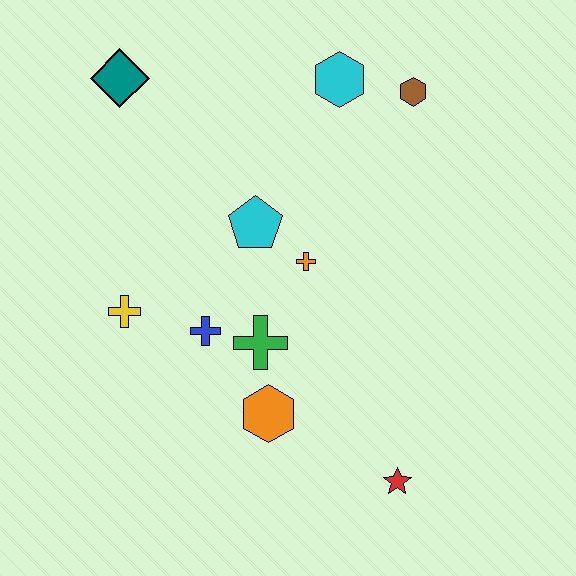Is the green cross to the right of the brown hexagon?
No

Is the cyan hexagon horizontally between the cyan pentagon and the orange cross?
No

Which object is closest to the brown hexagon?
The cyan hexagon is closest to the brown hexagon.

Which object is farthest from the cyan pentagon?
The red star is farthest from the cyan pentagon.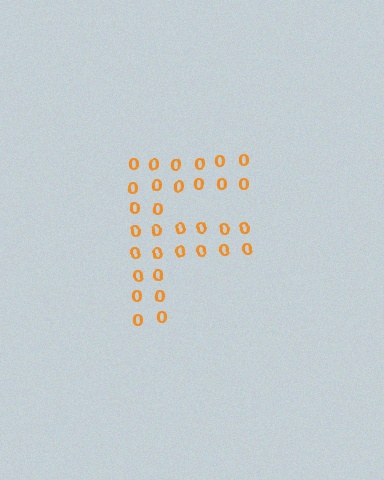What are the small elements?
The small elements are digit 0's.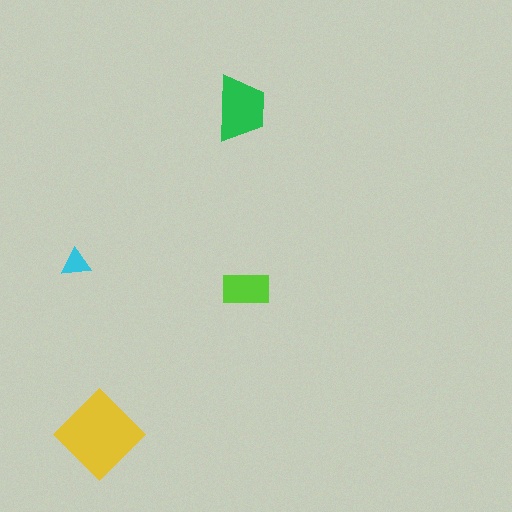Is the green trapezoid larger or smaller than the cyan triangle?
Larger.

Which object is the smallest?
The cyan triangle.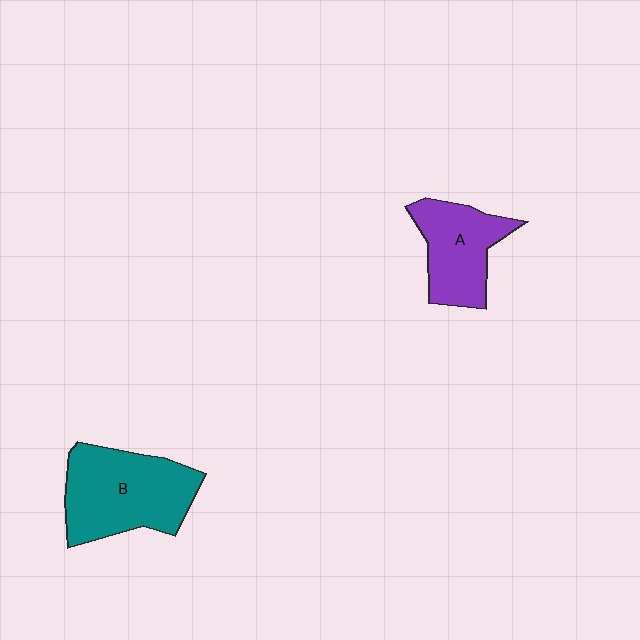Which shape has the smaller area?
Shape A (purple).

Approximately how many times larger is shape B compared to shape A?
Approximately 1.4 times.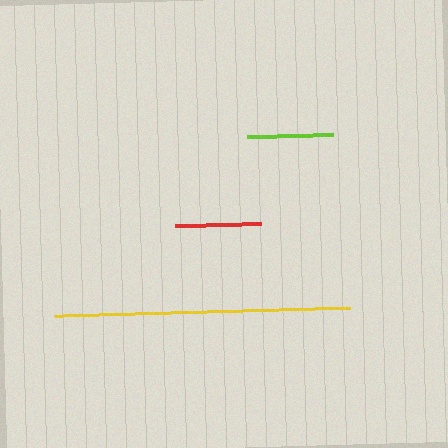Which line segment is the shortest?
The red line is the shortest at approximately 86 pixels.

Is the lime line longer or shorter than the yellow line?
The yellow line is longer than the lime line.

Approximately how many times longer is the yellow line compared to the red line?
The yellow line is approximately 3.4 times the length of the red line.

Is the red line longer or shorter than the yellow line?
The yellow line is longer than the red line.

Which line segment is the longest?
The yellow line is the longest at approximately 295 pixels.